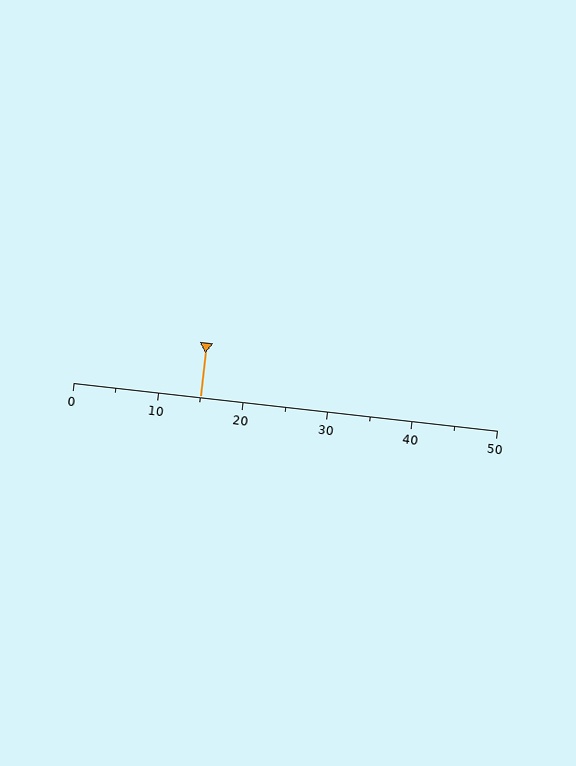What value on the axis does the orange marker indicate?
The marker indicates approximately 15.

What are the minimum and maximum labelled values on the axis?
The axis runs from 0 to 50.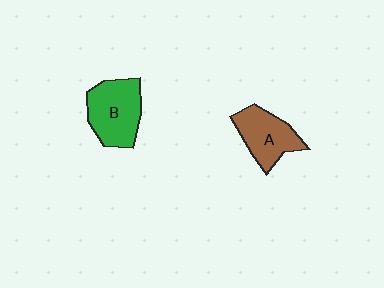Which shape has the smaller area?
Shape A (brown).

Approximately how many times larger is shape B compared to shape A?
Approximately 1.2 times.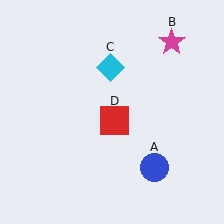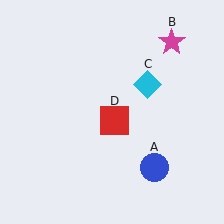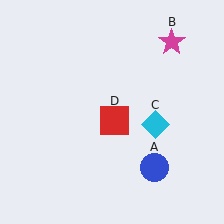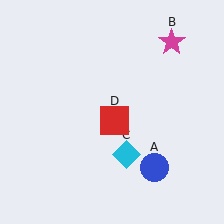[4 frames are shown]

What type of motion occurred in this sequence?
The cyan diamond (object C) rotated clockwise around the center of the scene.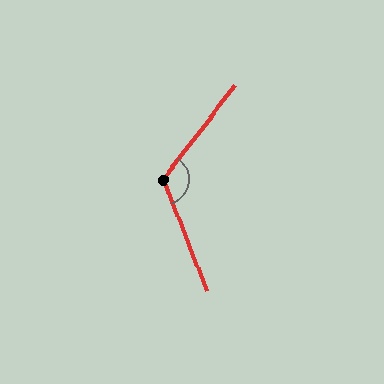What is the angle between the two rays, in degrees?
Approximately 121 degrees.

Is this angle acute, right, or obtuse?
It is obtuse.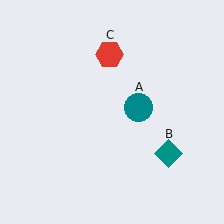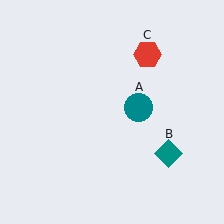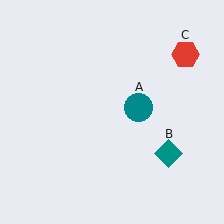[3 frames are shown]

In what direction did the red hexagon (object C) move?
The red hexagon (object C) moved right.